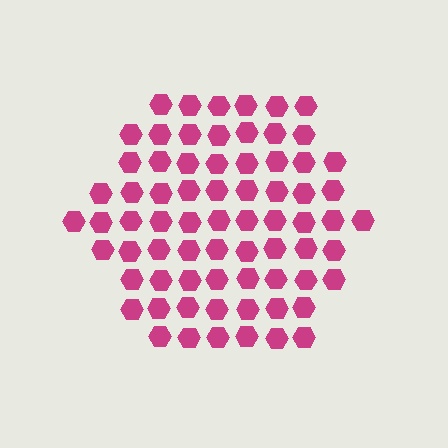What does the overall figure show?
The overall figure shows a hexagon.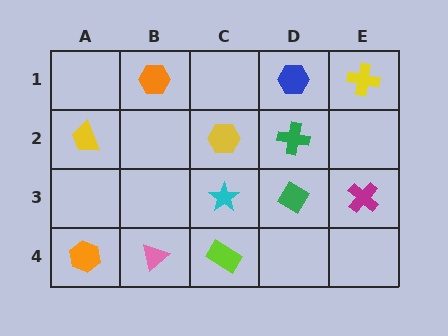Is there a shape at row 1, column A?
No, that cell is empty.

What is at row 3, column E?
A magenta cross.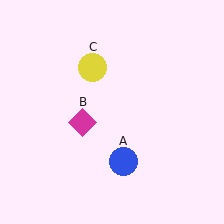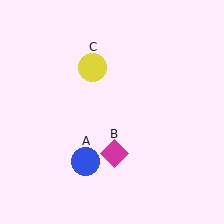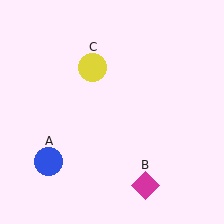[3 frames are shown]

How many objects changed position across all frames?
2 objects changed position: blue circle (object A), magenta diamond (object B).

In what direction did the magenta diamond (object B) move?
The magenta diamond (object B) moved down and to the right.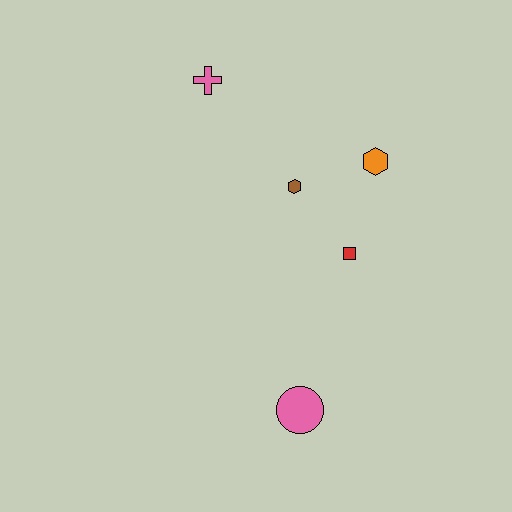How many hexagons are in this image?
There are 2 hexagons.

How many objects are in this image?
There are 5 objects.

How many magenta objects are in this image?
There are no magenta objects.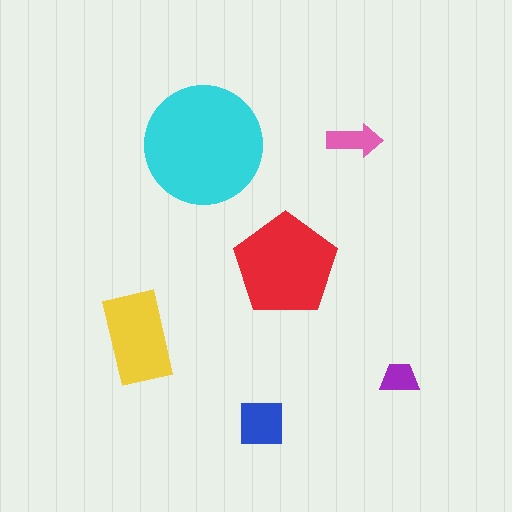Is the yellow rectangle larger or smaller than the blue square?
Larger.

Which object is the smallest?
The purple trapezoid.